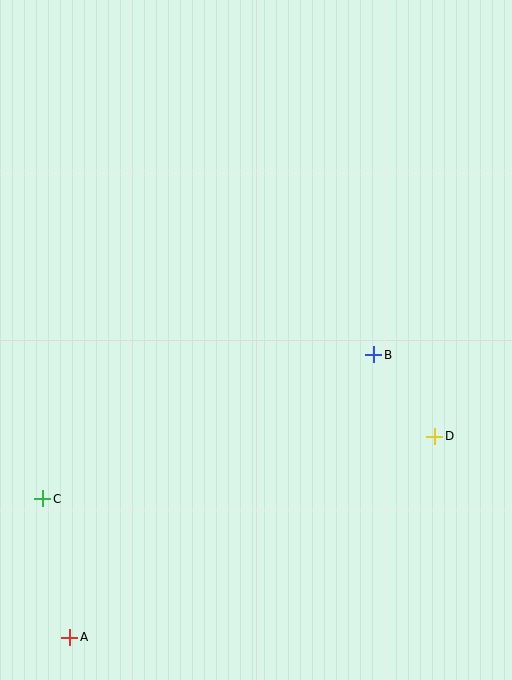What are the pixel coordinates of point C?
Point C is at (43, 499).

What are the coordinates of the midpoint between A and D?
The midpoint between A and D is at (252, 537).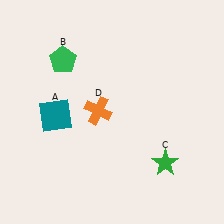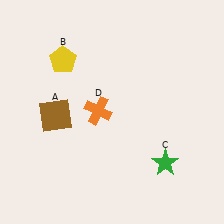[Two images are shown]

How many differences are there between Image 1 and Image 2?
There are 2 differences between the two images.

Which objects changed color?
A changed from teal to brown. B changed from green to yellow.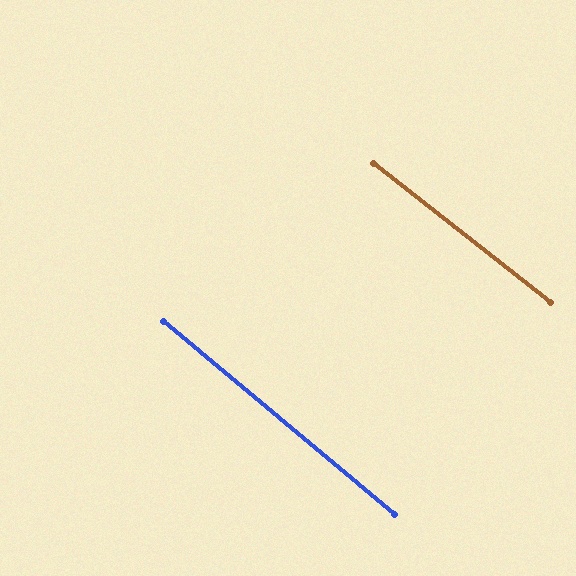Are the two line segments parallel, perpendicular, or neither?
Parallel — their directions differ by only 2.0°.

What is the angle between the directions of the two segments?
Approximately 2 degrees.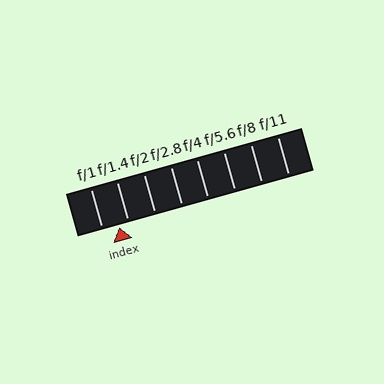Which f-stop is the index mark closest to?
The index mark is closest to f/1.4.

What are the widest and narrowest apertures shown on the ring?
The widest aperture shown is f/1 and the narrowest is f/11.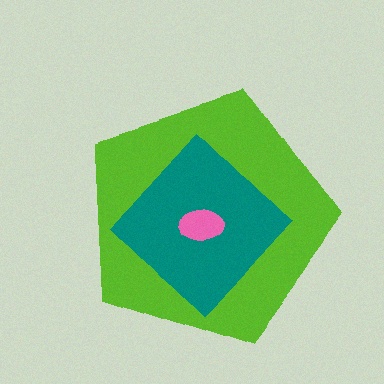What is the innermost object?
The pink ellipse.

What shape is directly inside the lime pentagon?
The teal diamond.